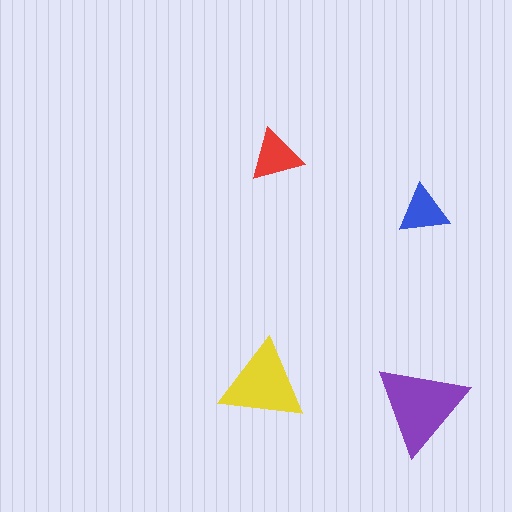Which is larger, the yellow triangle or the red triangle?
The yellow one.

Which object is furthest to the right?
The blue triangle is rightmost.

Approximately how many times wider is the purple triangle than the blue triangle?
About 2 times wider.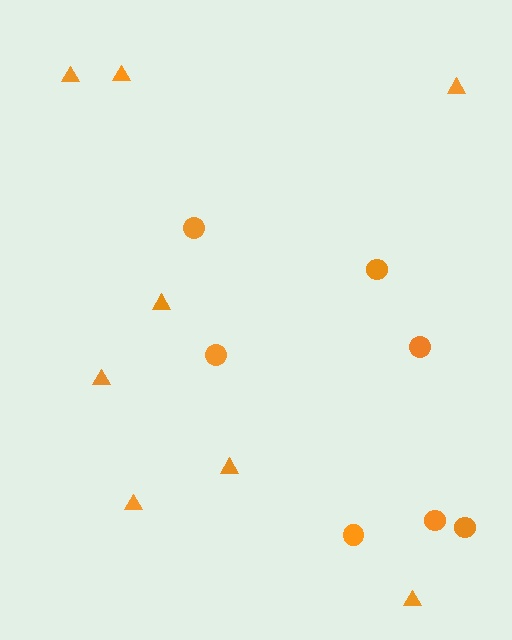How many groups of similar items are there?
There are 2 groups: one group of triangles (8) and one group of circles (7).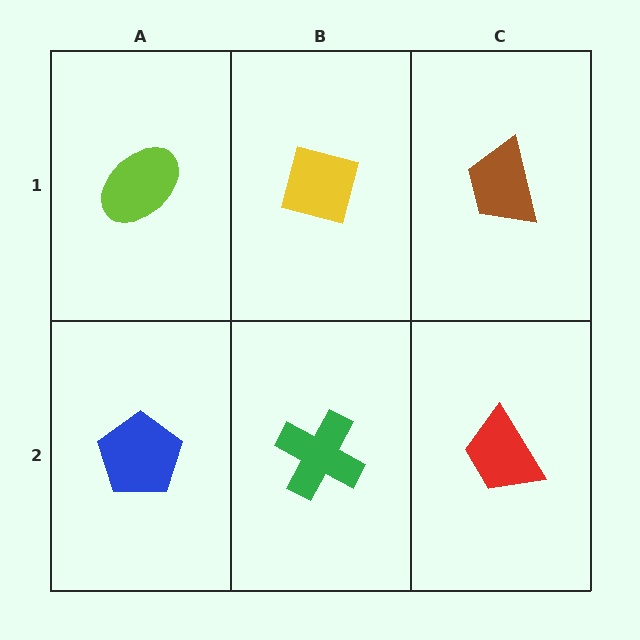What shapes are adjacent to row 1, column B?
A green cross (row 2, column B), a lime ellipse (row 1, column A), a brown trapezoid (row 1, column C).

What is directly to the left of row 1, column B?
A lime ellipse.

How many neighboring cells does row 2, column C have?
2.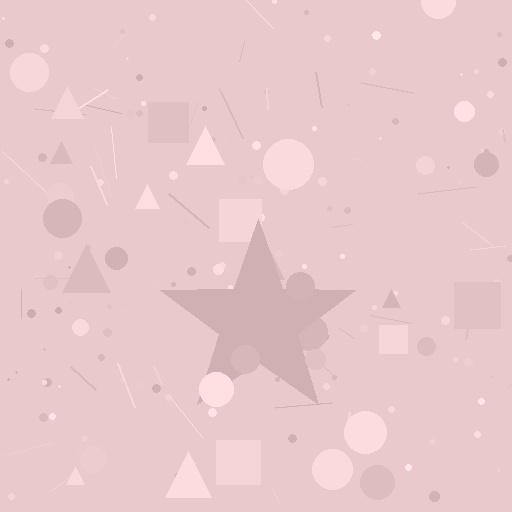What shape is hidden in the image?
A star is hidden in the image.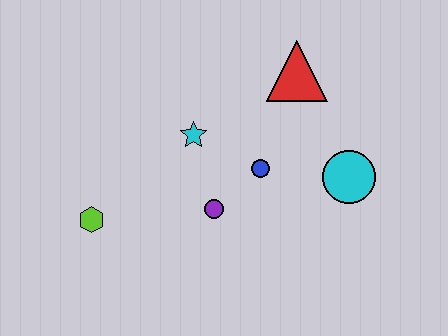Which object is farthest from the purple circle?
The red triangle is farthest from the purple circle.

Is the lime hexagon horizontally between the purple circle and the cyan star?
No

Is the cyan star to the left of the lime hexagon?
No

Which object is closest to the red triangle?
The blue circle is closest to the red triangle.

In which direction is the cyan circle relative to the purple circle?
The cyan circle is to the right of the purple circle.